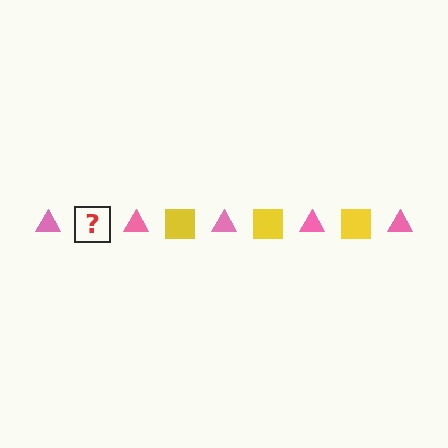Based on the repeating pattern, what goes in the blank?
The blank should be a yellow square.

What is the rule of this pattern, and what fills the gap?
The rule is that the pattern alternates between pink triangle and yellow square. The gap should be filled with a yellow square.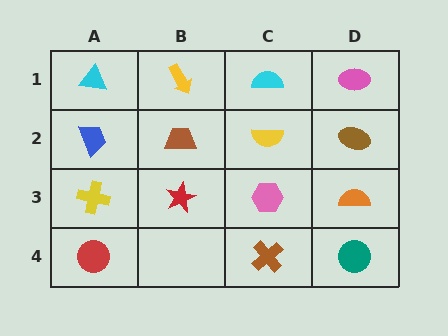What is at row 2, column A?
A blue trapezoid.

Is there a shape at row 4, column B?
No, that cell is empty.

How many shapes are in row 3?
4 shapes.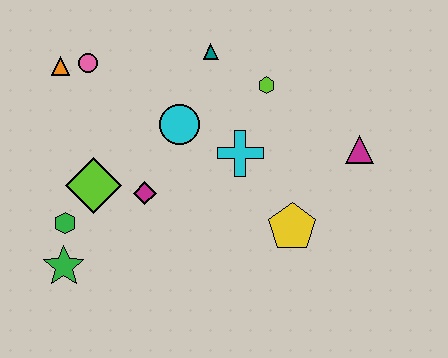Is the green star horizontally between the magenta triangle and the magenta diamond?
No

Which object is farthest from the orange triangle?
The magenta triangle is farthest from the orange triangle.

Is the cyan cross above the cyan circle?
No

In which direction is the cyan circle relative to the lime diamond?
The cyan circle is to the right of the lime diamond.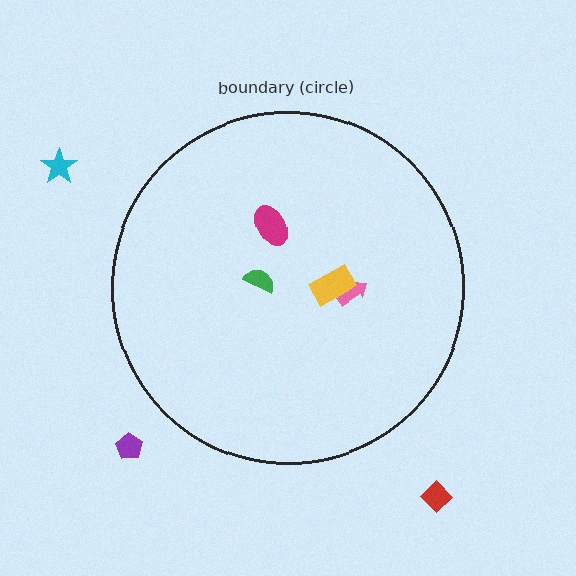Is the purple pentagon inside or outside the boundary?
Outside.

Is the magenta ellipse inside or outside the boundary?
Inside.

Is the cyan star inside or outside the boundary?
Outside.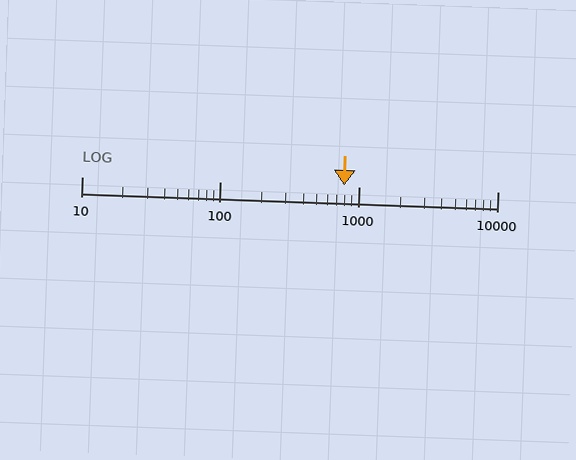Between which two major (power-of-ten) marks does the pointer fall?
The pointer is between 100 and 1000.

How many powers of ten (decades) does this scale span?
The scale spans 3 decades, from 10 to 10000.